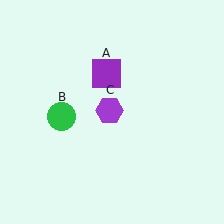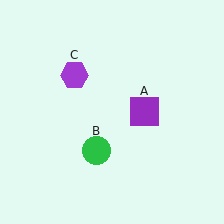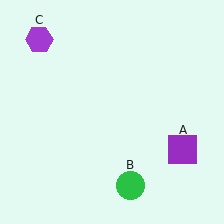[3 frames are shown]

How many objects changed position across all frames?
3 objects changed position: purple square (object A), green circle (object B), purple hexagon (object C).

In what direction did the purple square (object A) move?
The purple square (object A) moved down and to the right.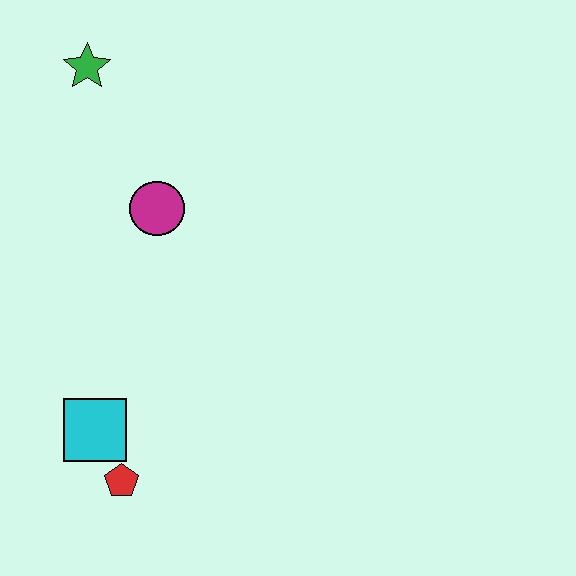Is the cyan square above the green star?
No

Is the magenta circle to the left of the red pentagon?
No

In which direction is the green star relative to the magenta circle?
The green star is above the magenta circle.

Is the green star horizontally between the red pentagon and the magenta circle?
No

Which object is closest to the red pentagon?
The cyan square is closest to the red pentagon.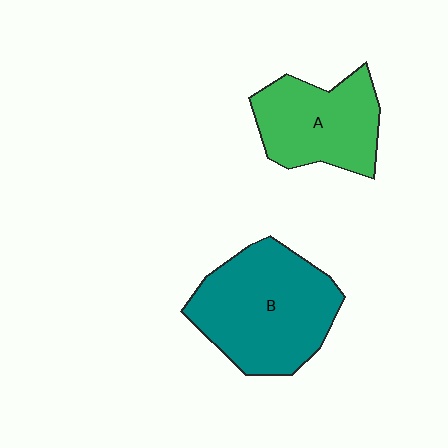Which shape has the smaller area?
Shape A (green).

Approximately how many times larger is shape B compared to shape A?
Approximately 1.4 times.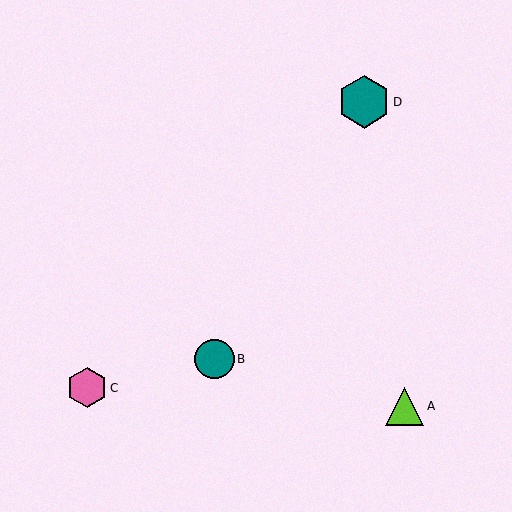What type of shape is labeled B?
Shape B is a teal circle.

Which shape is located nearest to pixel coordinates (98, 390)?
The pink hexagon (labeled C) at (87, 388) is nearest to that location.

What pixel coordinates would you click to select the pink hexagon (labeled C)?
Click at (87, 388) to select the pink hexagon C.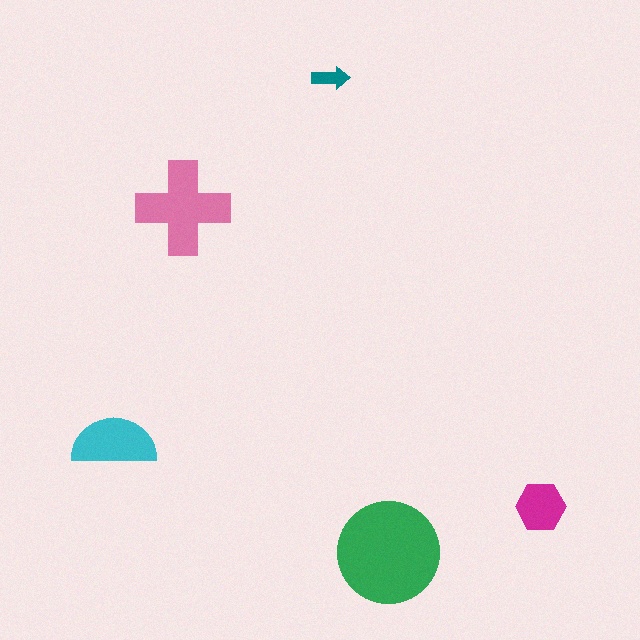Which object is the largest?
The green circle.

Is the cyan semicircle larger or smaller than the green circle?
Smaller.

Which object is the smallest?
The teal arrow.